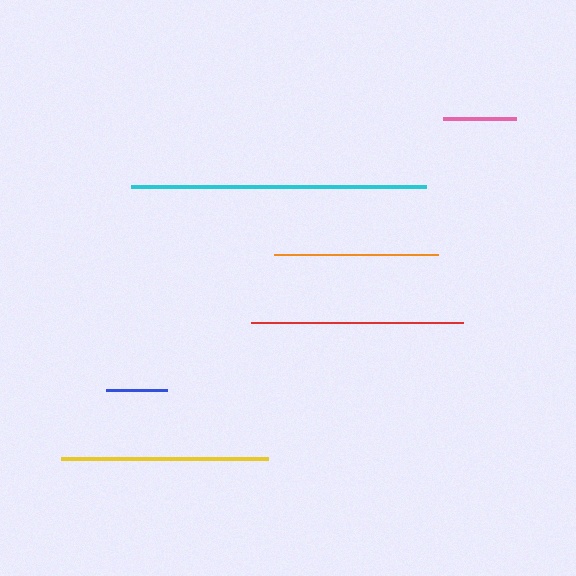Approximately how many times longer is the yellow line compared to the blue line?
The yellow line is approximately 3.4 times the length of the blue line.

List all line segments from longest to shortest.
From longest to shortest: cyan, red, yellow, orange, pink, blue.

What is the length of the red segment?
The red segment is approximately 212 pixels long.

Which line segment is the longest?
The cyan line is the longest at approximately 295 pixels.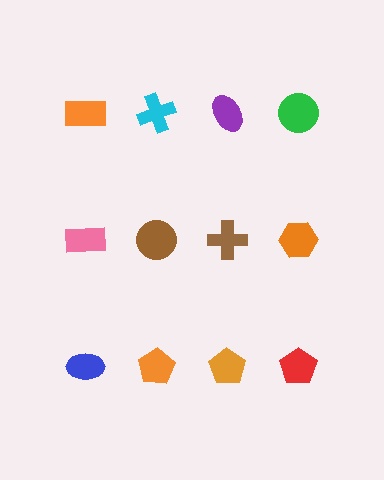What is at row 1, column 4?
A green circle.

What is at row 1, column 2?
A cyan cross.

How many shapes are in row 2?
4 shapes.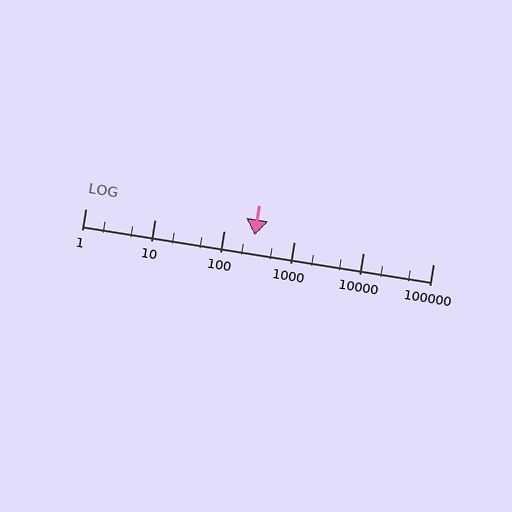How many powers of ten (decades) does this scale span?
The scale spans 5 decades, from 1 to 100000.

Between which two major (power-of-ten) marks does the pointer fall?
The pointer is between 100 and 1000.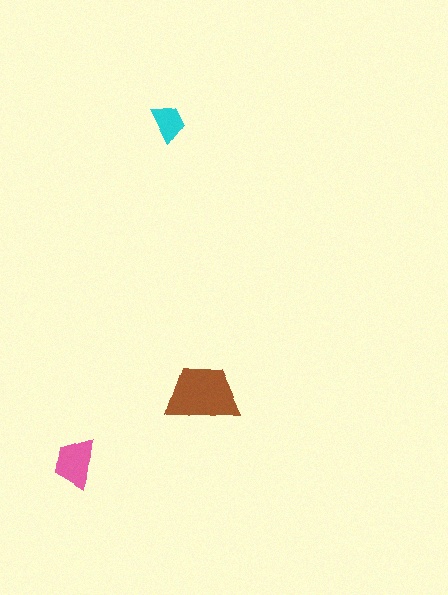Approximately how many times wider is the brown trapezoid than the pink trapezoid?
About 1.5 times wider.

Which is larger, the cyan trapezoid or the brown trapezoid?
The brown one.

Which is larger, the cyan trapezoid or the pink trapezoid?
The pink one.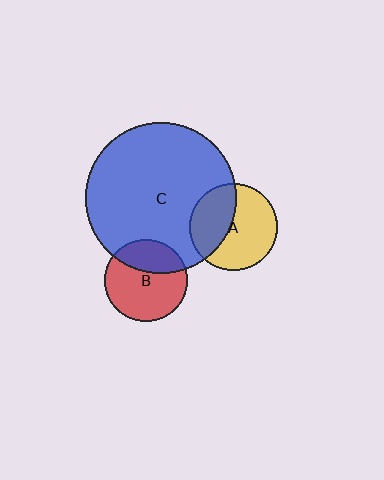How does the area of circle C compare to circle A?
Approximately 3.0 times.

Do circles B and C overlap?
Yes.